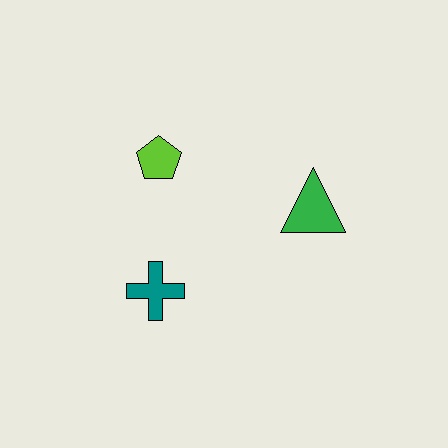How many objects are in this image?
There are 3 objects.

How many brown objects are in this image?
There are no brown objects.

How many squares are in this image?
There are no squares.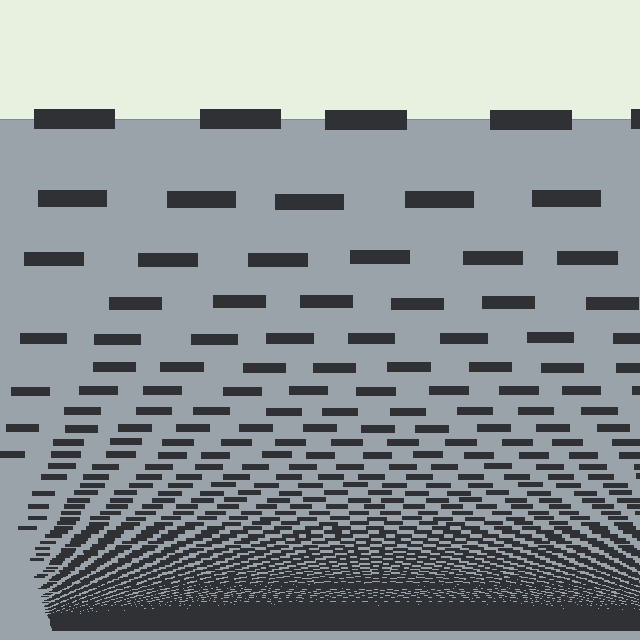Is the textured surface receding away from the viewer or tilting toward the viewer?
The surface appears to tilt toward the viewer. Texture elements get larger and sparser toward the top.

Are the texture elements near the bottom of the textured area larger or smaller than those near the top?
Smaller. The gradient is inverted — elements near the bottom are smaller and denser.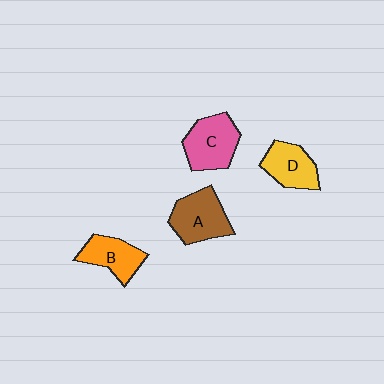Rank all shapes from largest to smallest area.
From largest to smallest: C (pink), A (brown), D (yellow), B (orange).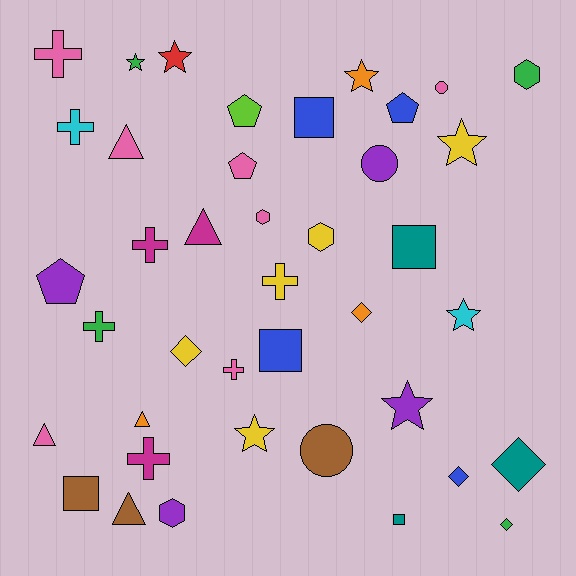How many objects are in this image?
There are 40 objects.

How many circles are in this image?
There are 3 circles.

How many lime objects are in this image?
There is 1 lime object.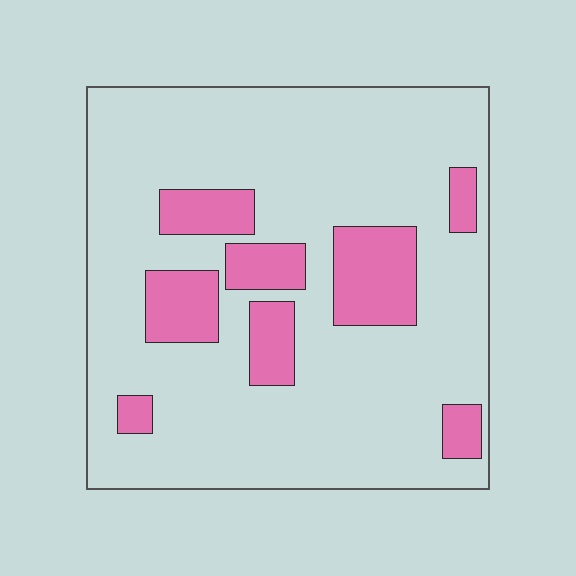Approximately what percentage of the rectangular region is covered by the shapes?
Approximately 20%.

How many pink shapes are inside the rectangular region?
8.